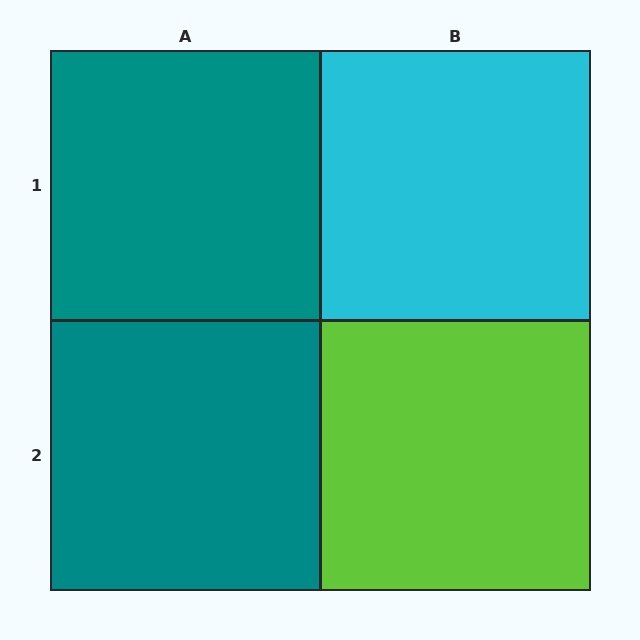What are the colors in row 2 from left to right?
Teal, lime.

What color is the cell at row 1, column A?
Teal.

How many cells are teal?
2 cells are teal.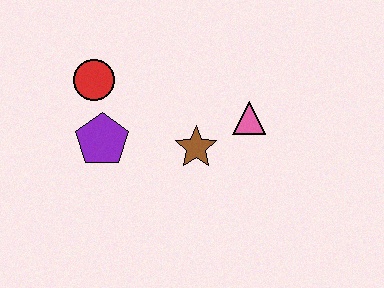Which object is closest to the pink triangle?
The brown star is closest to the pink triangle.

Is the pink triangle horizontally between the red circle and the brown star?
No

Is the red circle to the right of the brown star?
No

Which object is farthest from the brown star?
The red circle is farthest from the brown star.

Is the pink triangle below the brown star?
No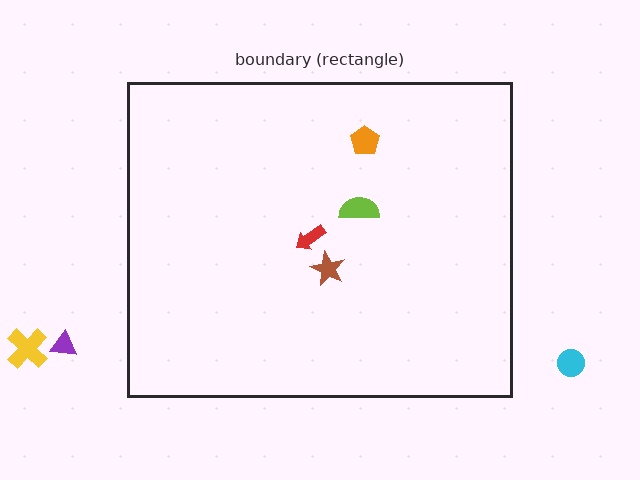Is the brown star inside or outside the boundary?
Inside.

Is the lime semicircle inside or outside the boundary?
Inside.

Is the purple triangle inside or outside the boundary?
Outside.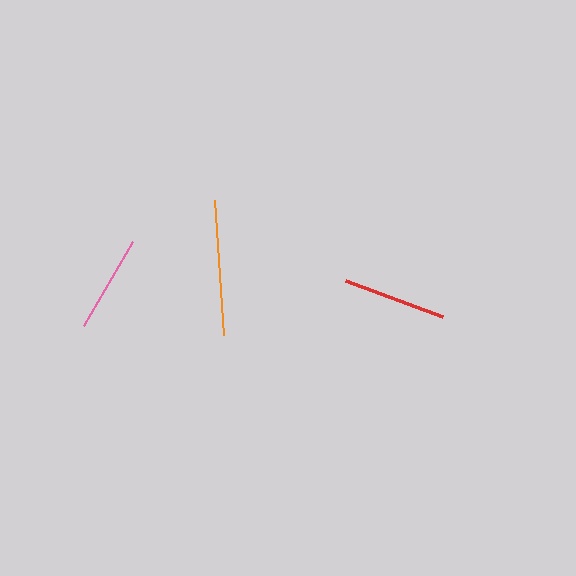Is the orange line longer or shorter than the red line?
The orange line is longer than the red line.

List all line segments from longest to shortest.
From longest to shortest: orange, red, pink.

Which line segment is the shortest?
The pink line is the shortest at approximately 97 pixels.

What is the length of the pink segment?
The pink segment is approximately 97 pixels long.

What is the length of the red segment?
The red segment is approximately 104 pixels long.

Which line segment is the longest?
The orange line is the longest at approximately 134 pixels.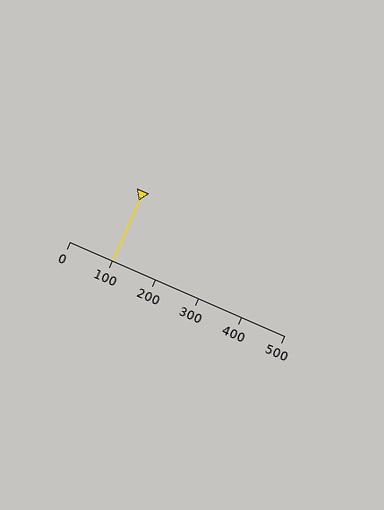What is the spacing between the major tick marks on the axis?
The major ticks are spaced 100 apart.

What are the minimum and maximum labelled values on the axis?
The axis runs from 0 to 500.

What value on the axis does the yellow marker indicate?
The marker indicates approximately 100.